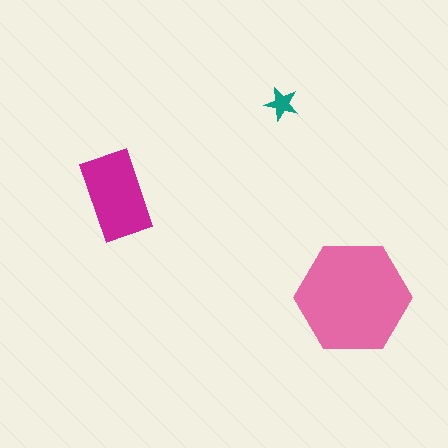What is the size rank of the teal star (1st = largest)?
3rd.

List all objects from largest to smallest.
The pink hexagon, the magenta rectangle, the teal star.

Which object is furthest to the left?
The magenta rectangle is leftmost.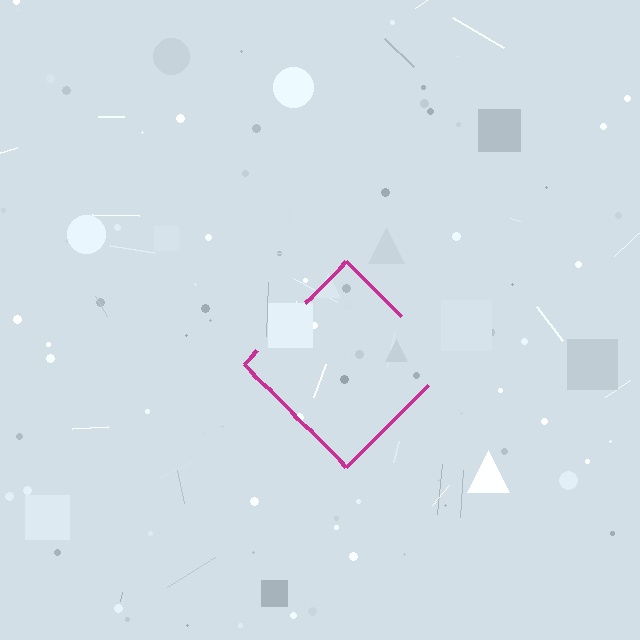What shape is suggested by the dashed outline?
The dashed outline suggests a diamond.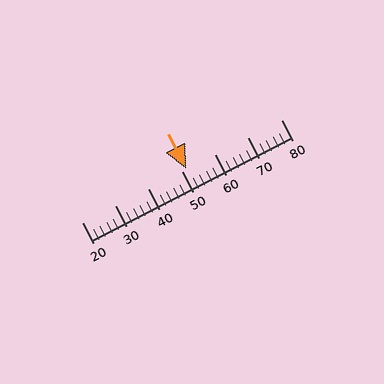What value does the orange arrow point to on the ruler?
The orange arrow points to approximately 52.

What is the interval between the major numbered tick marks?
The major tick marks are spaced 10 units apart.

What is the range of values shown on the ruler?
The ruler shows values from 20 to 80.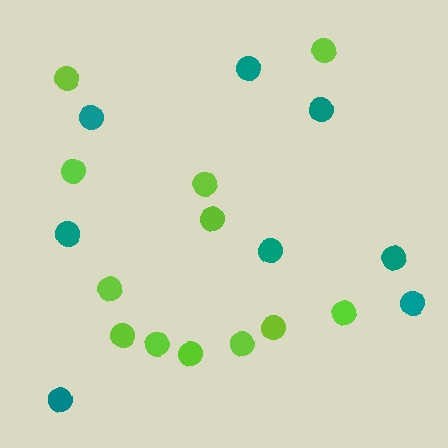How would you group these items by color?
There are 2 groups: one group of teal circles (8) and one group of lime circles (12).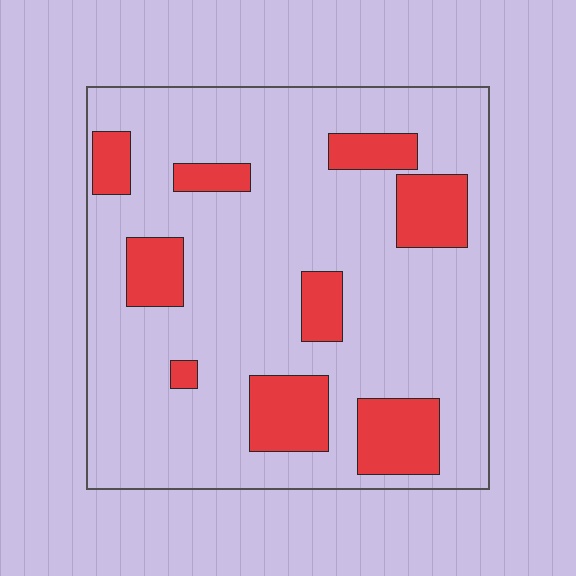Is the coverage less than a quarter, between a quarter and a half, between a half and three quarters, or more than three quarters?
Less than a quarter.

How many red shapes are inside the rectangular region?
9.